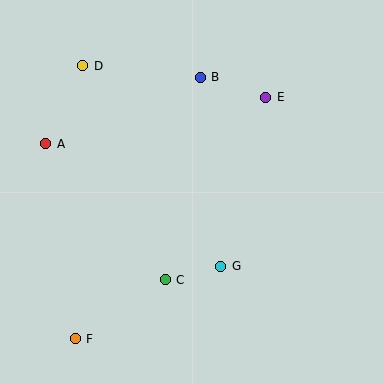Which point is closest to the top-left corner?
Point D is closest to the top-left corner.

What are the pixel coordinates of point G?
Point G is at (221, 266).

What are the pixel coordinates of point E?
Point E is at (266, 97).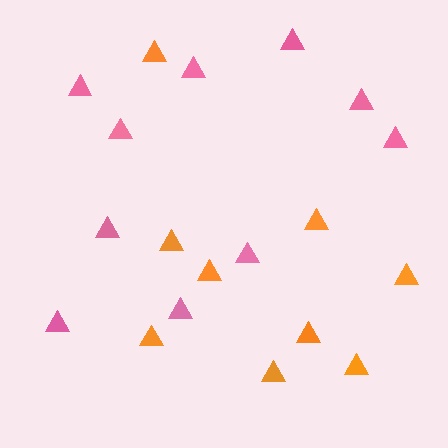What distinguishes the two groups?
There are 2 groups: one group of pink triangles (10) and one group of orange triangles (9).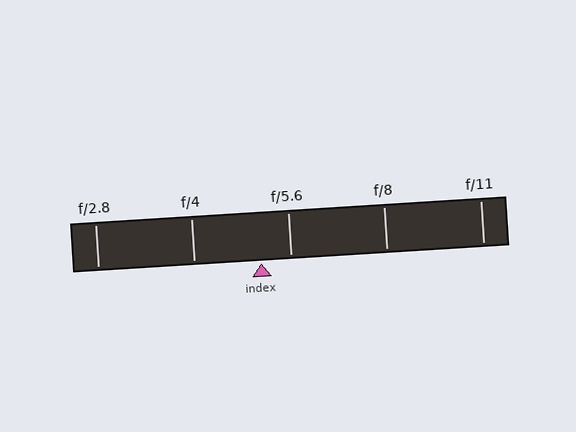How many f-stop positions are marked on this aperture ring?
There are 5 f-stop positions marked.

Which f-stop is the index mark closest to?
The index mark is closest to f/5.6.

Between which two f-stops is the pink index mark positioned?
The index mark is between f/4 and f/5.6.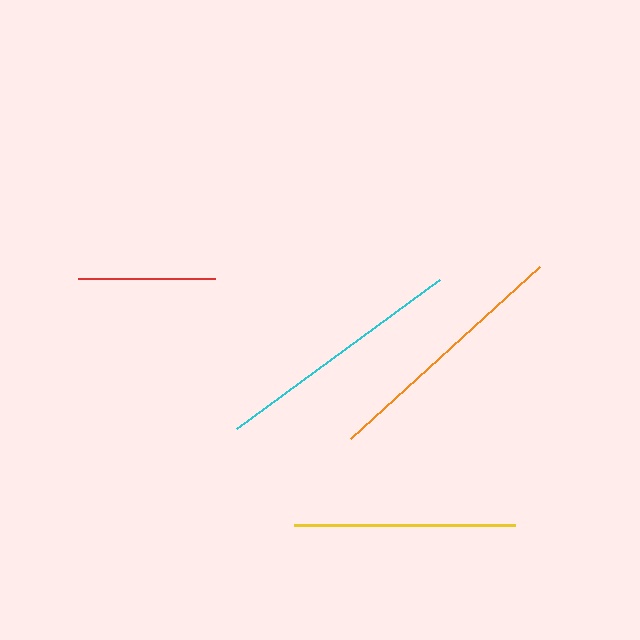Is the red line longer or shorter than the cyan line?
The cyan line is longer than the red line.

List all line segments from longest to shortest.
From longest to shortest: orange, cyan, yellow, red.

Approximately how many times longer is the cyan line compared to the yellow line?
The cyan line is approximately 1.1 times the length of the yellow line.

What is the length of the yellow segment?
The yellow segment is approximately 221 pixels long.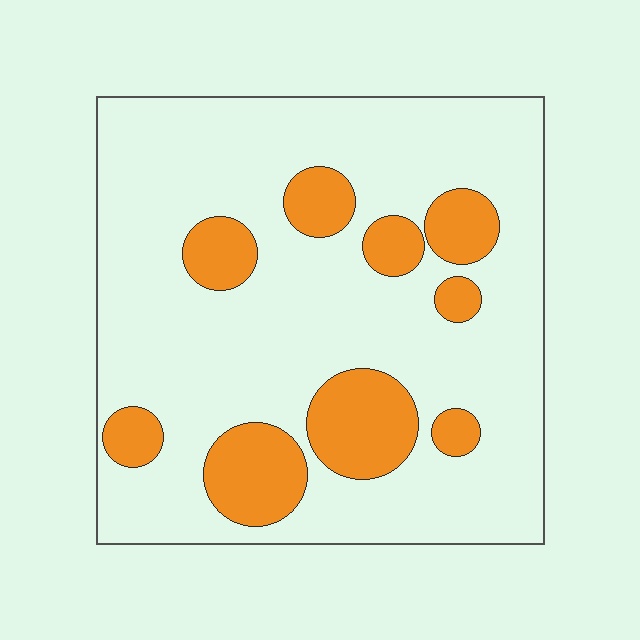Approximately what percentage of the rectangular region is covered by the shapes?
Approximately 20%.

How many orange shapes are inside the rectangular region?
9.